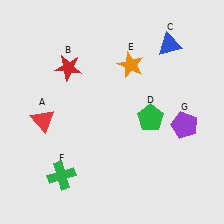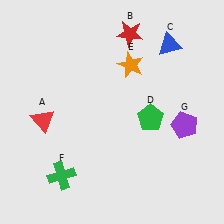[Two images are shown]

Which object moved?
The red star (B) moved right.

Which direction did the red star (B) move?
The red star (B) moved right.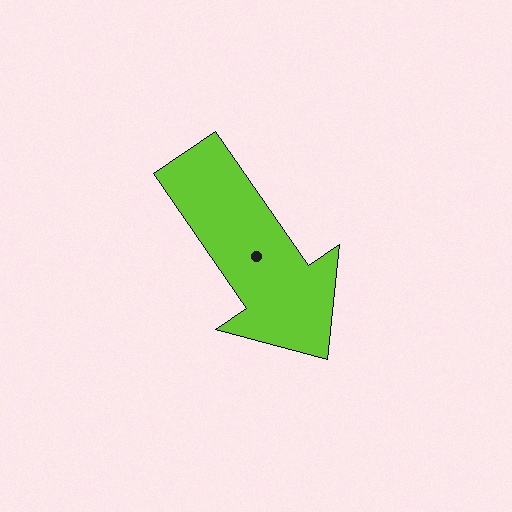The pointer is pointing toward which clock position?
Roughly 5 o'clock.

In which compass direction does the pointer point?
Southeast.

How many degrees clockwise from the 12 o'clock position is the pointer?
Approximately 145 degrees.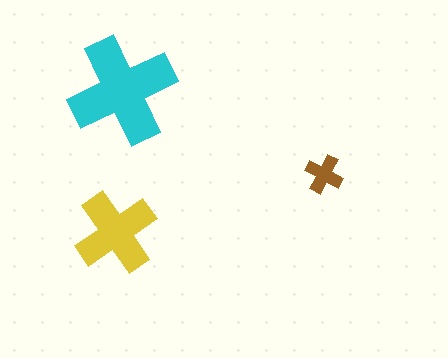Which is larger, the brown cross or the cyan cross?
The cyan one.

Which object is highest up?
The cyan cross is topmost.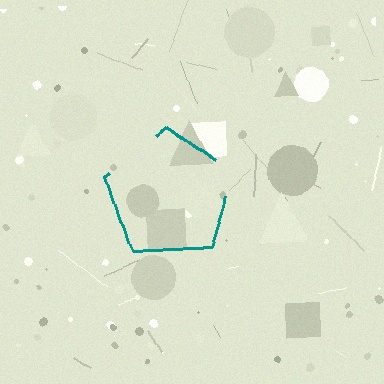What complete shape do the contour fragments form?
The contour fragments form a pentagon.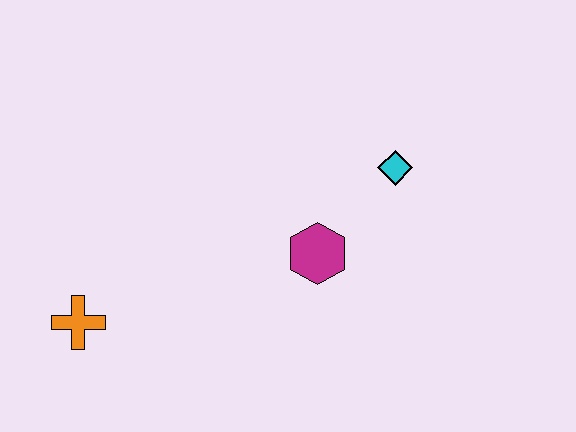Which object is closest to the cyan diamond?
The magenta hexagon is closest to the cyan diamond.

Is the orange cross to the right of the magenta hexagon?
No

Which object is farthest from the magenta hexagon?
The orange cross is farthest from the magenta hexagon.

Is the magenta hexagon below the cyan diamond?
Yes